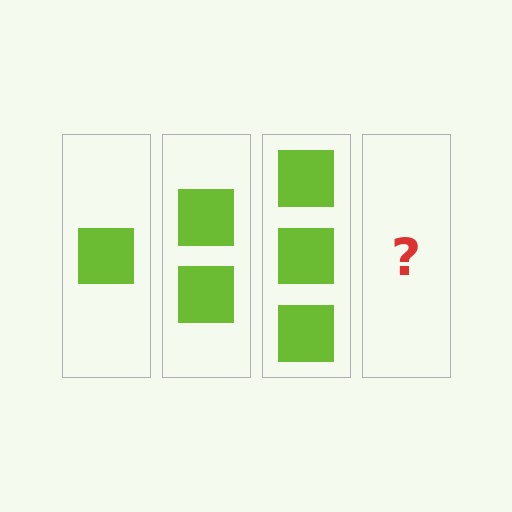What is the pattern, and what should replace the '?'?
The pattern is that each step adds one more square. The '?' should be 4 squares.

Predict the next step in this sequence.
The next step is 4 squares.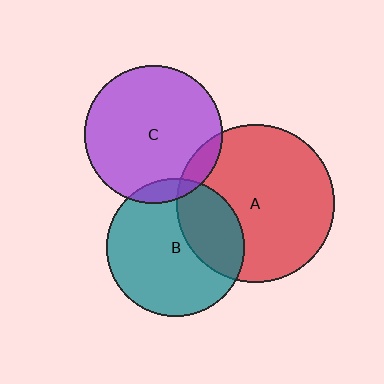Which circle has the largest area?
Circle A (red).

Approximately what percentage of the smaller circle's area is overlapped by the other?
Approximately 10%.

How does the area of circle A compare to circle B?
Approximately 1.3 times.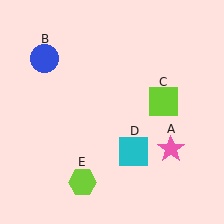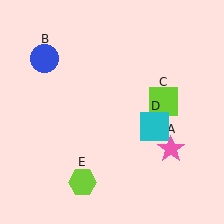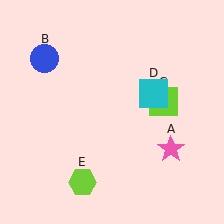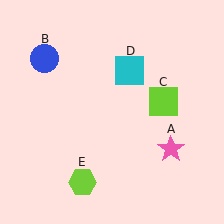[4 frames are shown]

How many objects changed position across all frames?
1 object changed position: cyan square (object D).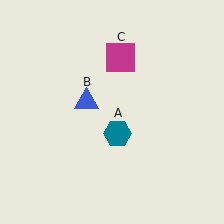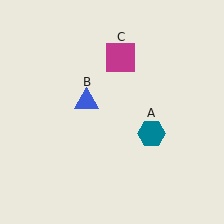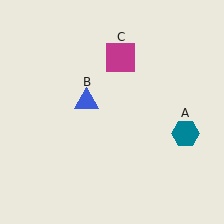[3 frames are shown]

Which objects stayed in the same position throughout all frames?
Blue triangle (object B) and magenta square (object C) remained stationary.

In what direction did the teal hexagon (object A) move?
The teal hexagon (object A) moved right.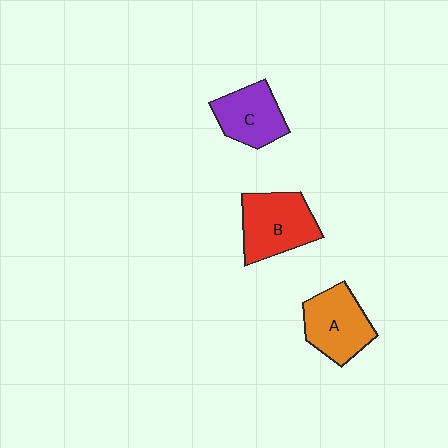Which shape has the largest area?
Shape B (red).